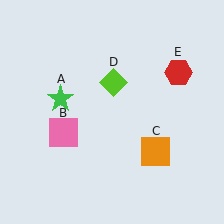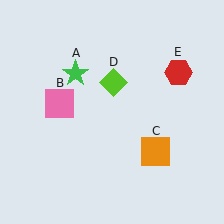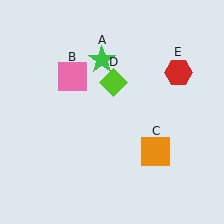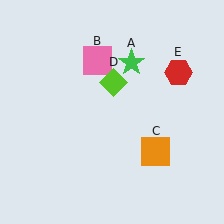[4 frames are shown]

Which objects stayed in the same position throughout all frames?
Orange square (object C) and lime diamond (object D) and red hexagon (object E) remained stationary.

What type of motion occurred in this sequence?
The green star (object A), pink square (object B) rotated clockwise around the center of the scene.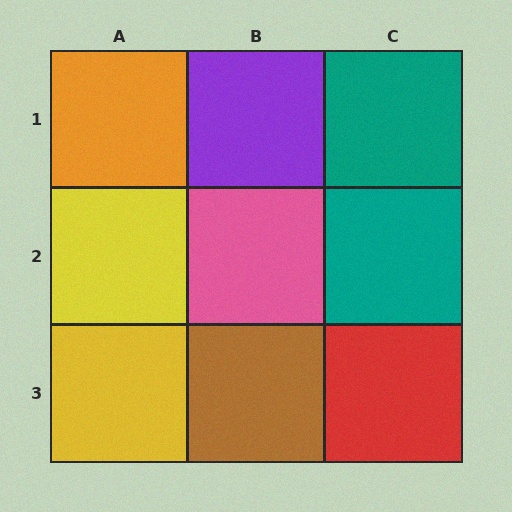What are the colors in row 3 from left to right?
Yellow, brown, red.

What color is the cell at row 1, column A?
Orange.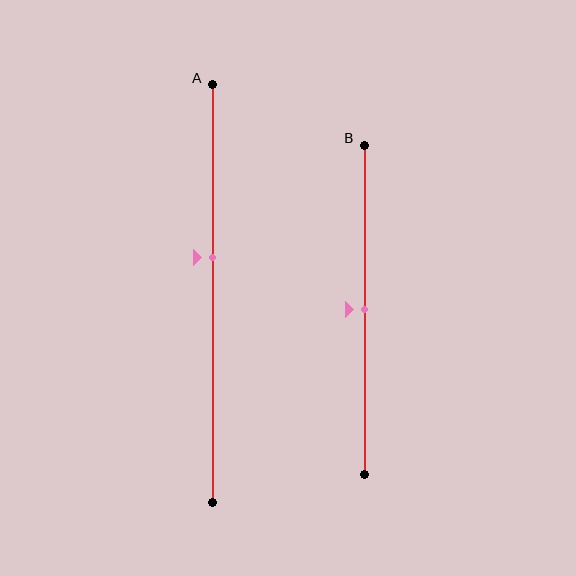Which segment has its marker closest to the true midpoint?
Segment B has its marker closest to the true midpoint.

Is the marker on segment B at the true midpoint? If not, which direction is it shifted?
Yes, the marker on segment B is at the true midpoint.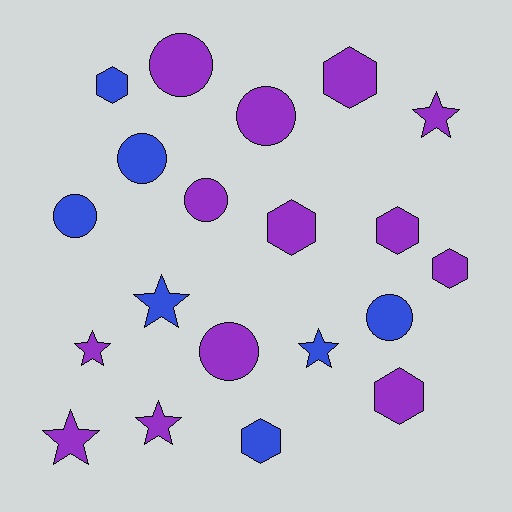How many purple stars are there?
There are 4 purple stars.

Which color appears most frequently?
Purple, with 13 objects.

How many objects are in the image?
There are 20 objects.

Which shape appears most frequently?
Hexagon, with 7 objects.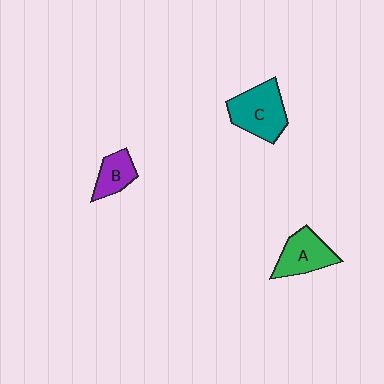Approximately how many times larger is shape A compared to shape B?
Approximately 1.4 times.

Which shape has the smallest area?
Shape B (purple).